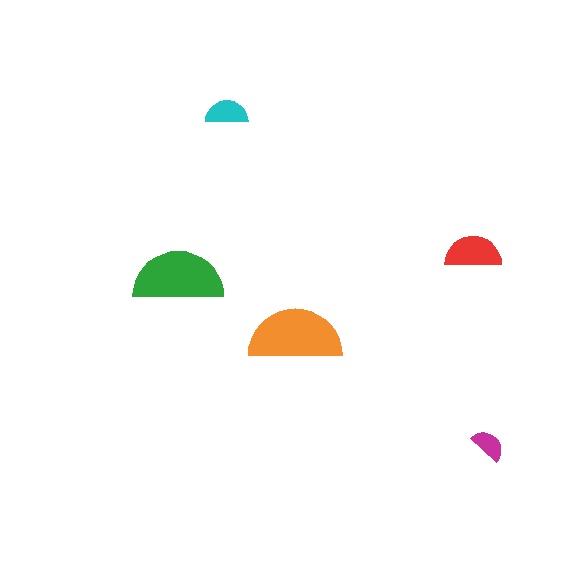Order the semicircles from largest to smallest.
the orange one, the green one, the red one, the cyan one, the magenta one.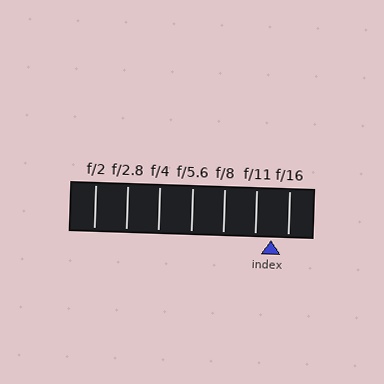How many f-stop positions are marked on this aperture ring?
There are 7 f-stop positions marked.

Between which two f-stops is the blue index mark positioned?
The index mark is between f/11 and f/16.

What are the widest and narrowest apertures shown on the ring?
The widest aperture shown is f/2 and the narrowest is f/16.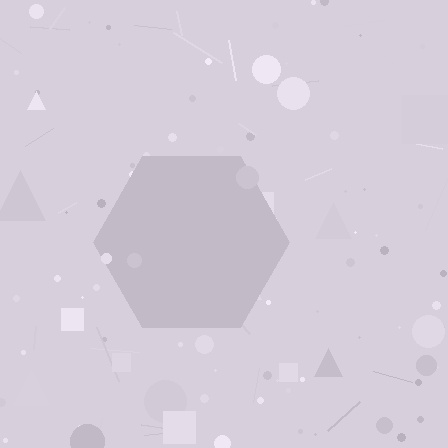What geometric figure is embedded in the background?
A hexagon is embedded in the background.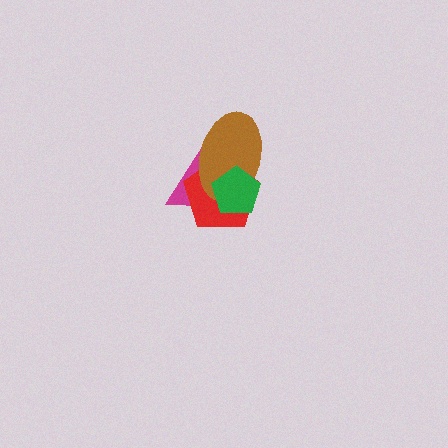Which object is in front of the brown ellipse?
The green pentagon is in front of the brown ellipse.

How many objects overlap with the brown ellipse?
3 objects overlap with the brown ellipse.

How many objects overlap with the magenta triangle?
3 objects overlap with the magenta triangle.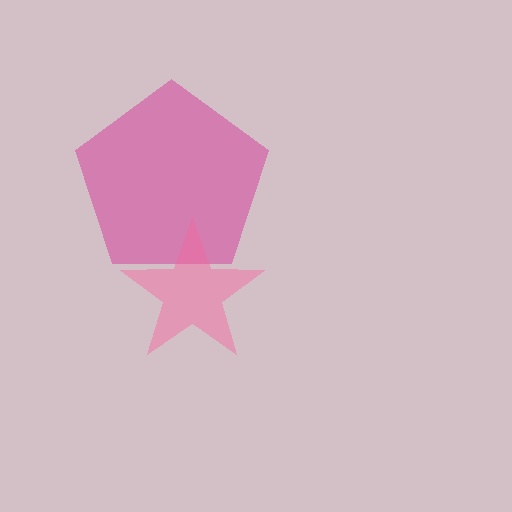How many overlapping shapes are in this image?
There are 2 overlapping shapes in the image.